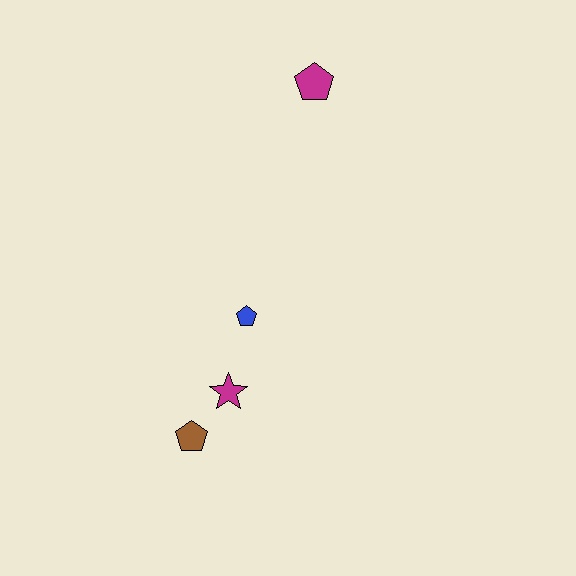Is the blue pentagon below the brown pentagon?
No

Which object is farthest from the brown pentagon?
The magenta pentagon is farthest from the brown pentagon.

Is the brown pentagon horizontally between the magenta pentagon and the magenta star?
No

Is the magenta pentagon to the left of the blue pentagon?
No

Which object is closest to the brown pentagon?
The magenta star is closest to the brown pentagon.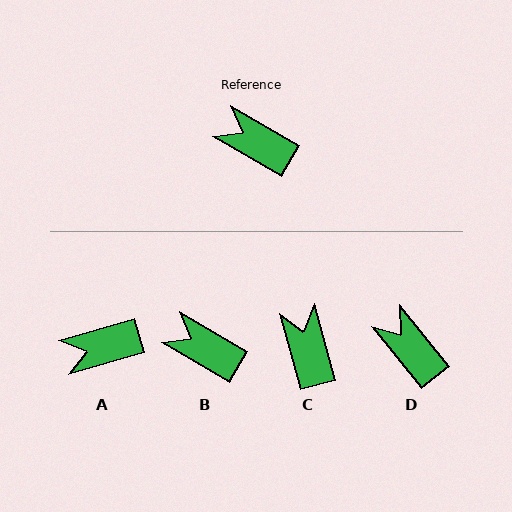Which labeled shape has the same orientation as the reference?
B.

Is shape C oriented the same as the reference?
No, it is off by about 45 degrees.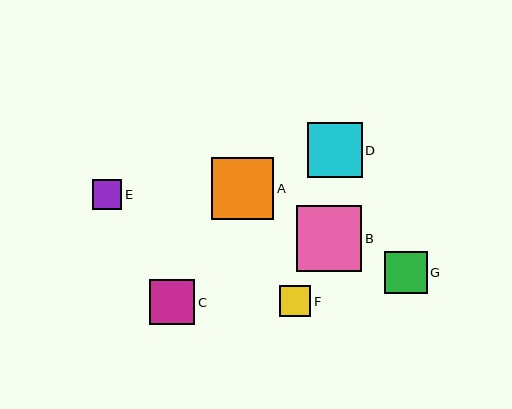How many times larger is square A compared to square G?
Square A is approximately 1.5 times the size of square G.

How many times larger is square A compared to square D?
Square A is approximately 1.1 times the size of square D.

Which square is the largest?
Square B is the largest with a size of approximately 65 pixels.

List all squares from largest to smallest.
From largest to smallest: B, A, D, C, G, F, E.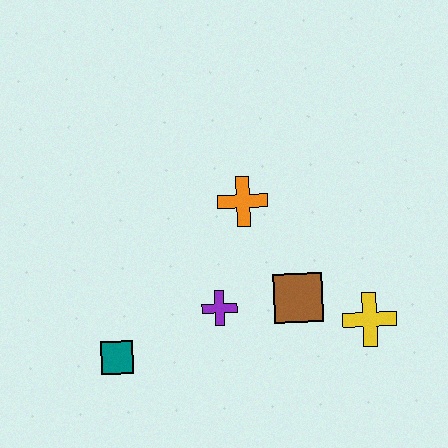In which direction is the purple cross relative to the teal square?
The purple cross is to the right of the teal square.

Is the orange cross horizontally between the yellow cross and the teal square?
Yes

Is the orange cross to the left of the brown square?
Yes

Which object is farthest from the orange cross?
The teal square is farthest from the orange cross.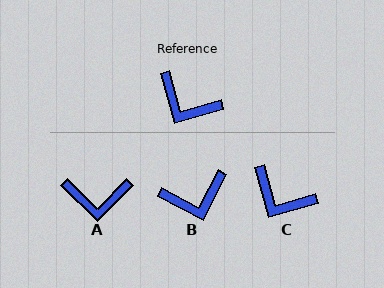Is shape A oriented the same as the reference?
No, it is off by about 29 degrees.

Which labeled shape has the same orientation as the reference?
C.